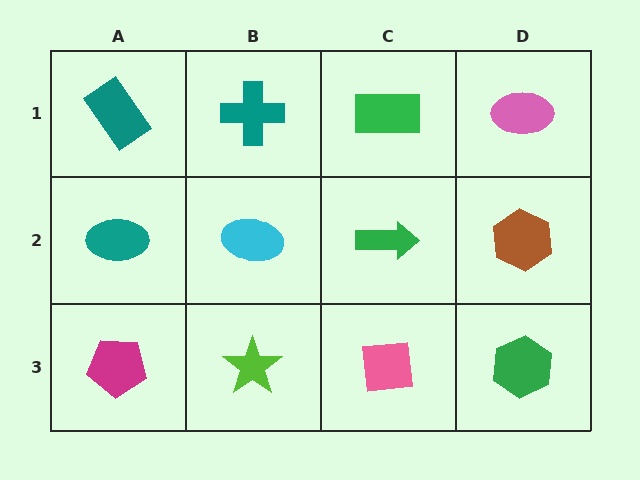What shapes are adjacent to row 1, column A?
A teal ellipse (row 2, column A), a teal cross (row 1, column B).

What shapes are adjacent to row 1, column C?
A green arrow (row 2, column C), a teal cross (row 1, column B), a pink ellipse (row 1, column D).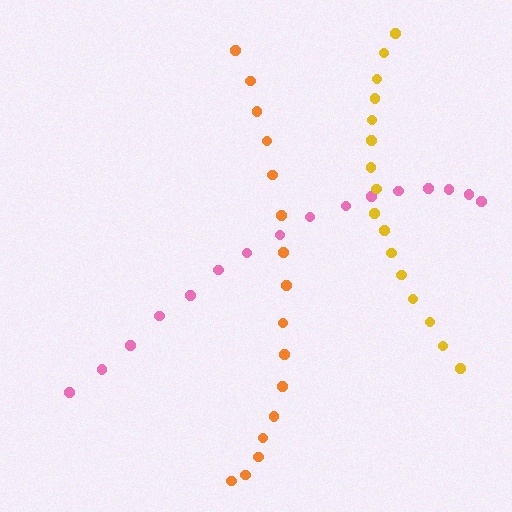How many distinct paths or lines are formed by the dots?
There are 3 distinct paths.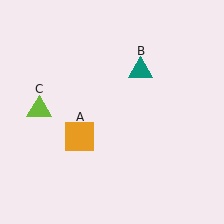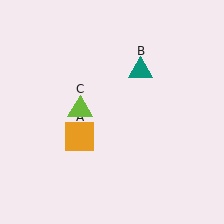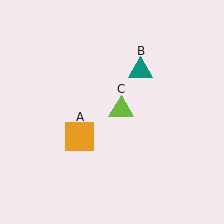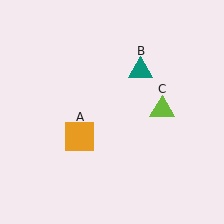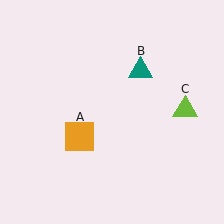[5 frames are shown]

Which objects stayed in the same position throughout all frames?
Orange square (object A) and teal triangle (object B) remained stationary.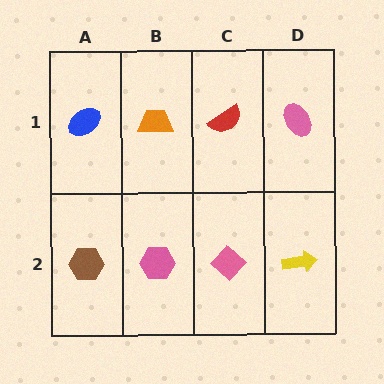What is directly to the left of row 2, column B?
A brown hexagon.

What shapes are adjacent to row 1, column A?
A brown hexagon (row 2, column A), an orange trapezoid (row 1, column B).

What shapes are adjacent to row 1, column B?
A pink hexagon (row 2, column B), a blue ellipse (row 1, column A), a red semicircle (row 1, column C).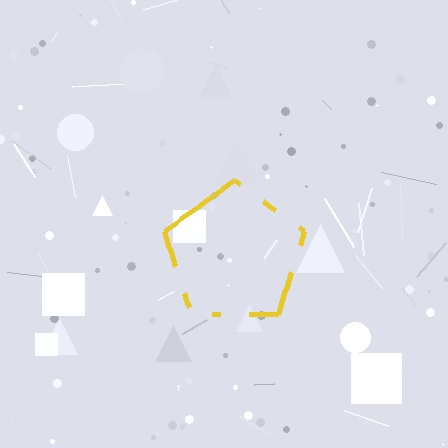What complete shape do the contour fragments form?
The contour fragments form a pentagon.